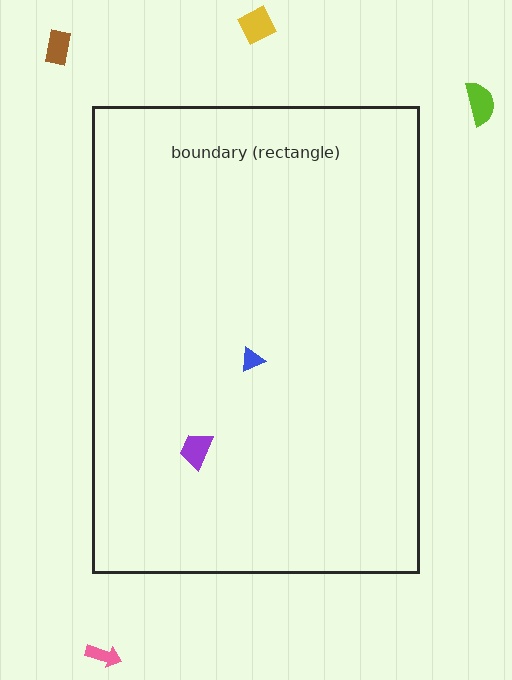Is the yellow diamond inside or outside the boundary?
Outside.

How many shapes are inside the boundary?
2 inside, 4 outside.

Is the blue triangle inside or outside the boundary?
Inside.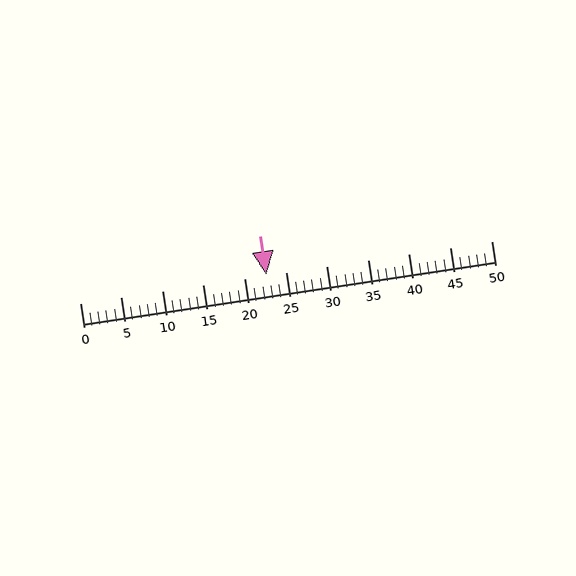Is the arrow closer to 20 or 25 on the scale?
The arrow is closer to 25.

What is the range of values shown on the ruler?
The ruler shows values from 0 to 50.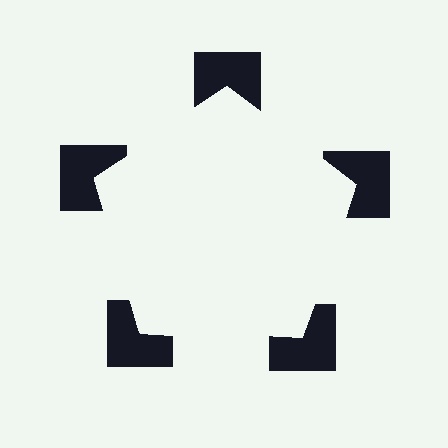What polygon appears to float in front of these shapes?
An illusory pentagon — its edges are inferred from the aligned wedge cuts in the notched squares, not physically drawn.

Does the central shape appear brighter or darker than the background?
It typically appears slightly brighter than the background, even though no actual brightness change is drawn.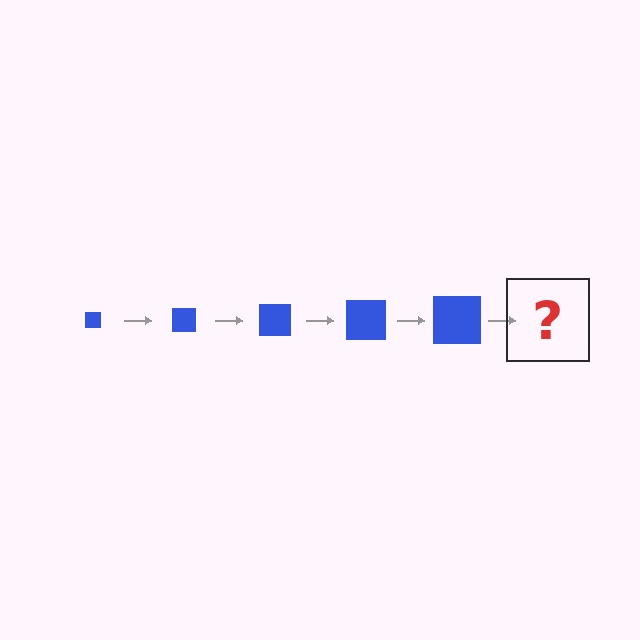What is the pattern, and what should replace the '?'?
The pattern is that the square gets progressively larger each step. The '?' should be a blue square, larger than the previous one.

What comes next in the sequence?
The next element should be a blue square, larger than the previous one.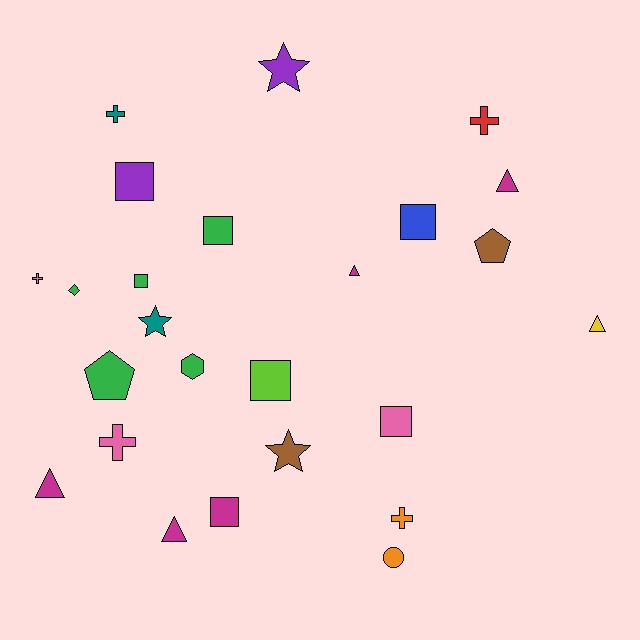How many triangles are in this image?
There are 5 triangles.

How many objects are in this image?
There are 25 objects.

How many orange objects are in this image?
There are 2 orange objects.